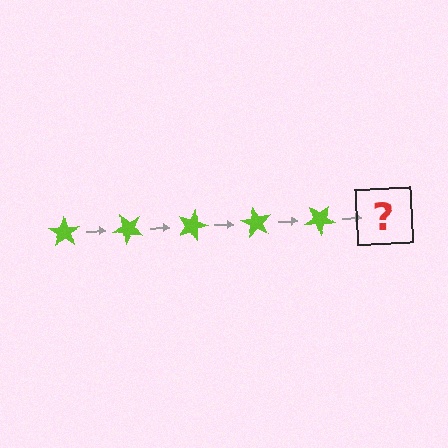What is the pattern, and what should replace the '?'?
The pattern is that the star rotates 45 degrees each step. The '?' should be a lime star rotated 225 degrees.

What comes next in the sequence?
The next element should be a lime star rotated 225 degrees.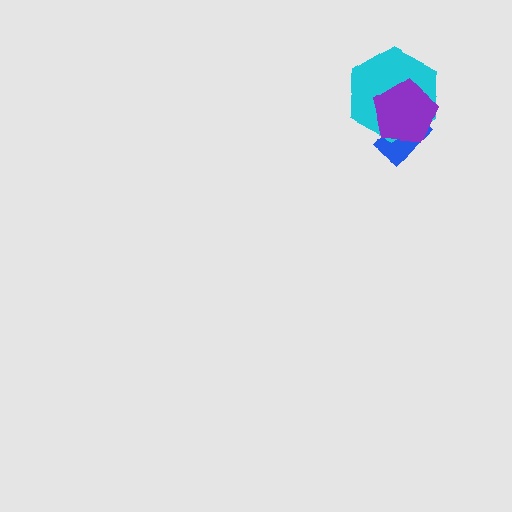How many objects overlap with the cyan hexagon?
2 objects overlap with the cyan hexagon.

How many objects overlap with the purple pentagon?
2 objects overlap with the purple pentagon.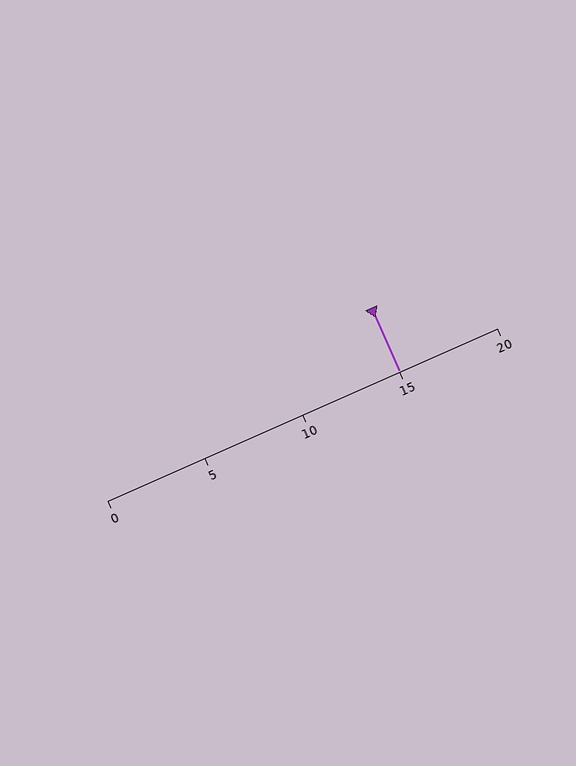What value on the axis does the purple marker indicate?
The marker indicates approximately 15.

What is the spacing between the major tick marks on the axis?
The major ticks are spaced 5 apart.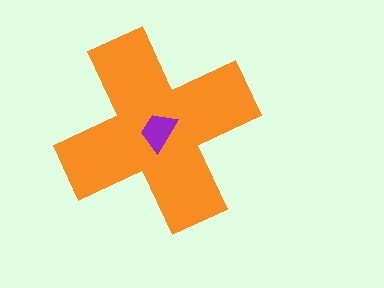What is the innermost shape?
The purple trapezoid.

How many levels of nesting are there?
2.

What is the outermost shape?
The orange cross.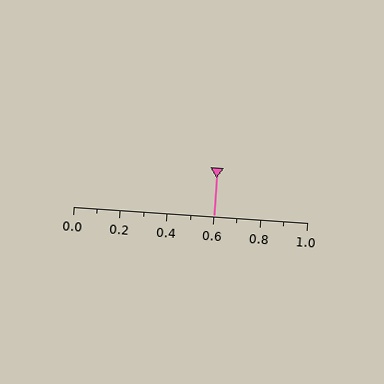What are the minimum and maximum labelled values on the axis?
The axis runs from 0.0 to 1.0.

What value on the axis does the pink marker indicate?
The marker indicates approximately 0.6.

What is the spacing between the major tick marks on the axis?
The major ticks are spaced 0.2 apart.